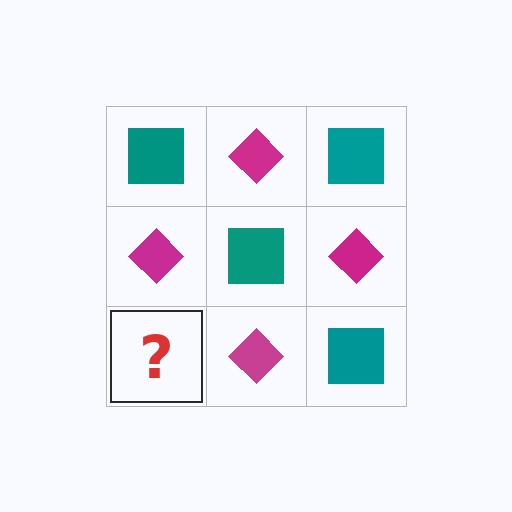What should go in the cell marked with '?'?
The missing cell should contain a teal square.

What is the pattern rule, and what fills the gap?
The rule is that it alternates teal square and magenta diamond in a checkerboard pattern. The gap should be filled with a teal square.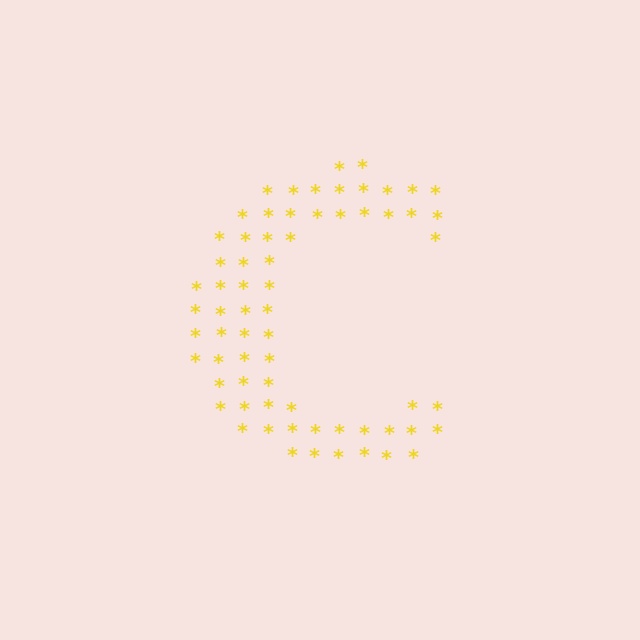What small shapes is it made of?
It is made of small asterisks.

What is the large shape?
The large shape is the letter C.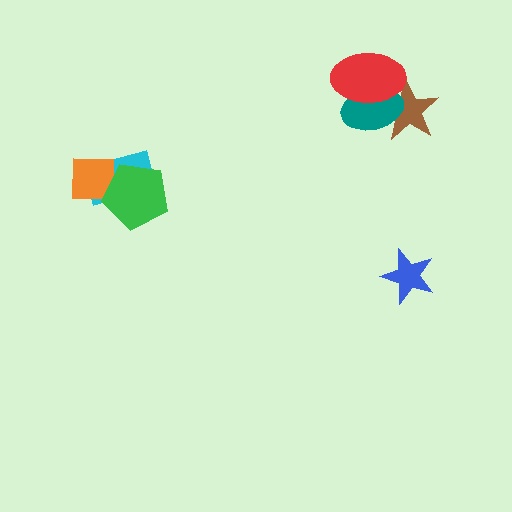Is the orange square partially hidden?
Yes, it is partially covered by another shape.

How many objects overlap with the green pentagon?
2 objects overlap with the green pentagon.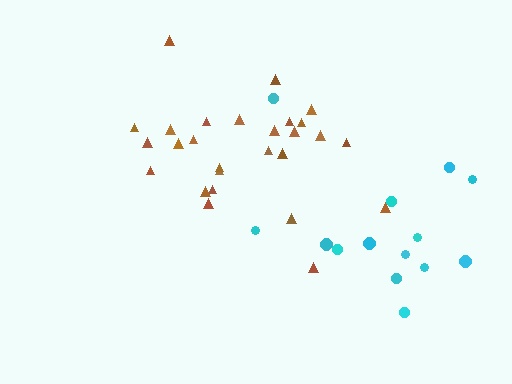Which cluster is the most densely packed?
Brown.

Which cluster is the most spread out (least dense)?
Cyan.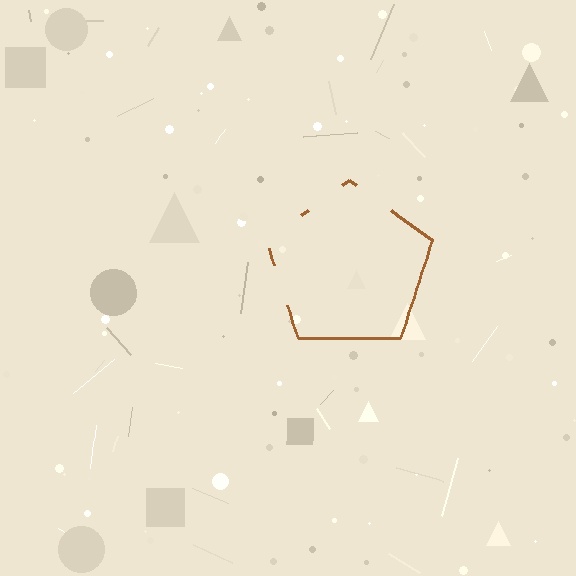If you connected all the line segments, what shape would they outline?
They would outline a pentagon.